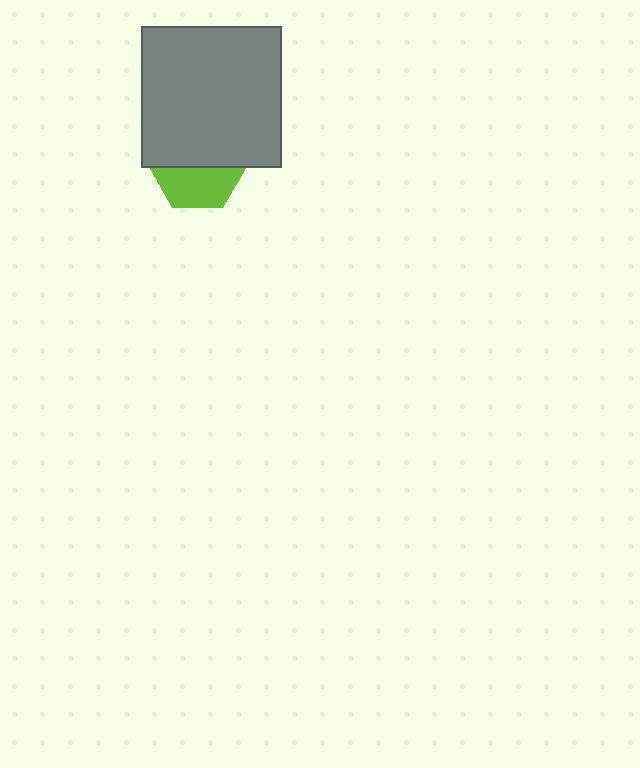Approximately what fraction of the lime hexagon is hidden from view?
Roughly 56% of the lime hexagon is hidden behind the gray square.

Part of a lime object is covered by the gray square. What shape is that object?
It is a hexagon.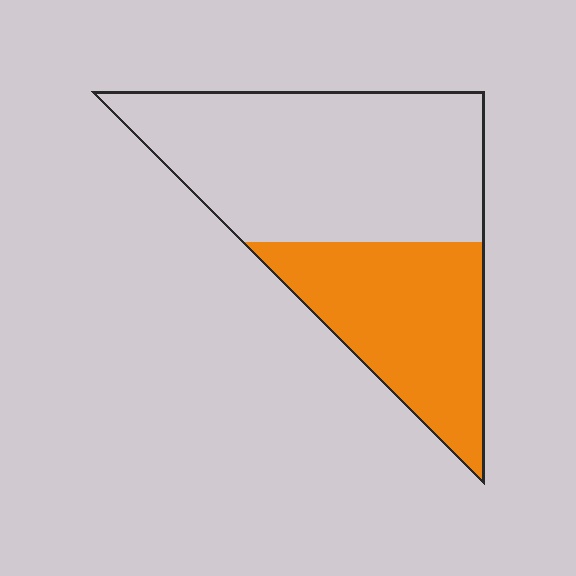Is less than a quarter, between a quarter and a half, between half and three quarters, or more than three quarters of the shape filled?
Between a quarter and a half.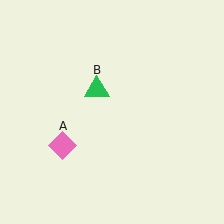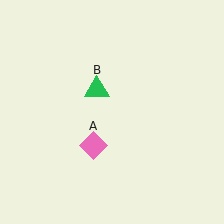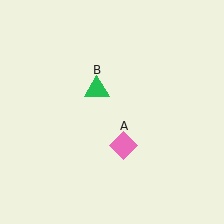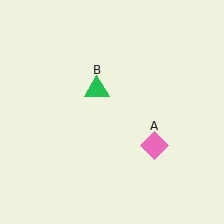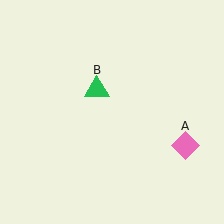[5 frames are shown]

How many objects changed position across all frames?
1 object changed position: pink diamond (object A).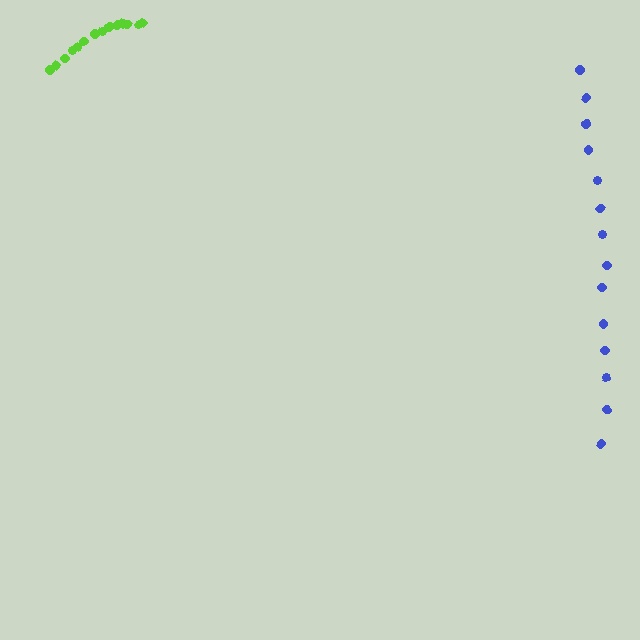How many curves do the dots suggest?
There are 2 distinct paths.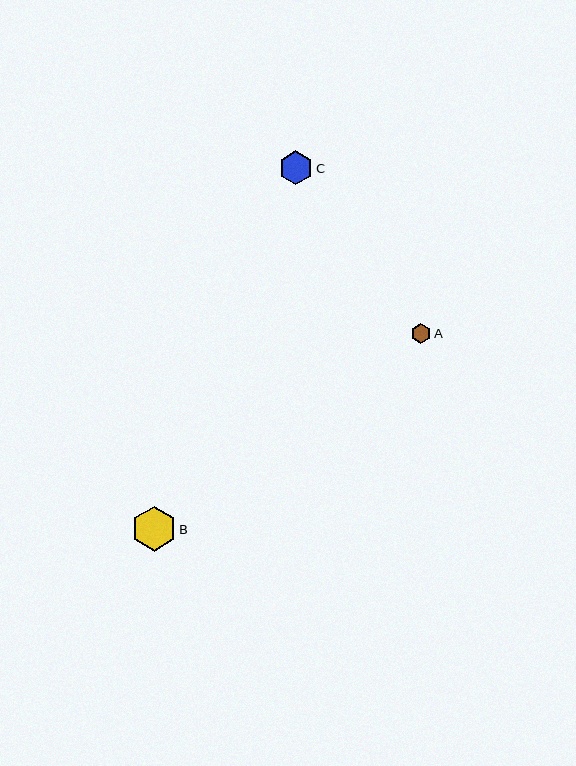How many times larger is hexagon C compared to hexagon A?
Hexagon C is approximately 1.7 times the size of hexagon A.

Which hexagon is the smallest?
Hexagon A is the smallest with a size of approximately 20 pixels.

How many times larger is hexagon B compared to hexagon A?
Hexagon B is approximately 2.2 times the size of hexagon A.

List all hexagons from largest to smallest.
From largest to smallest: B, C, A.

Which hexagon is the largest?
Hexagon B is the largest with a size of approximately 44 pixels.